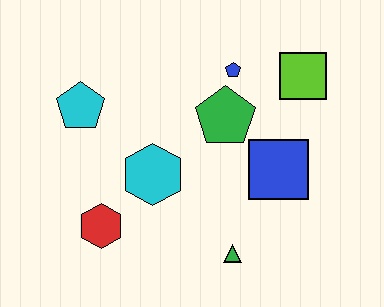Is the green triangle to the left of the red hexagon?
No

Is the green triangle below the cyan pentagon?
Yes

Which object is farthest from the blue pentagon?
The red hexagon is farthest from the blue pentagon.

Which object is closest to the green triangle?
The blue square is closest to the green triangle.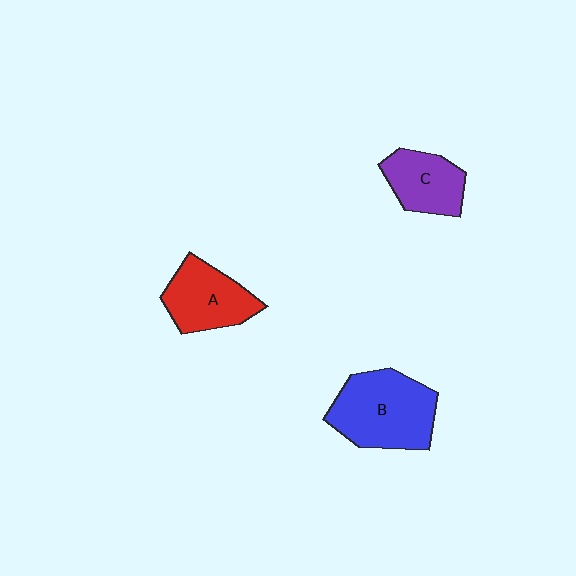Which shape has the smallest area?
Shape C (purple).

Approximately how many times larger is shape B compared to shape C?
Approximately 1.7 times.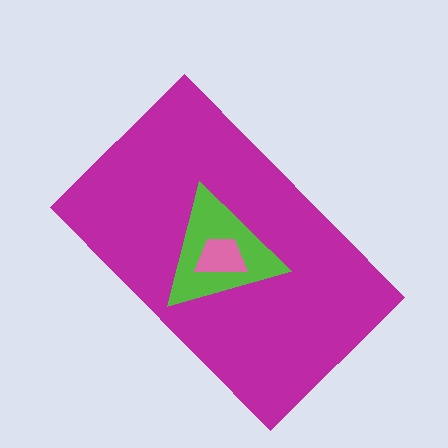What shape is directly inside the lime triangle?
The pink trapezoid.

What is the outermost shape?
The magenta rectangle.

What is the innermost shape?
The pink trapezoid.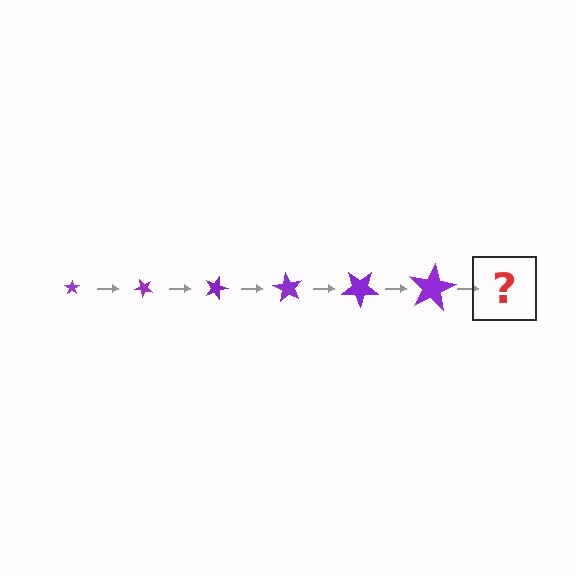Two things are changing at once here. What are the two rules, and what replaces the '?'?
The two rules are that the star grows larger each step and it rotates 45 degrees each step. The '?' should be a star, larger than the previous one and rotated 270 degrees from the start.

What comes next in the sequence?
The next element should be a star, larger than the previous one and rotated 270 degrees from the start.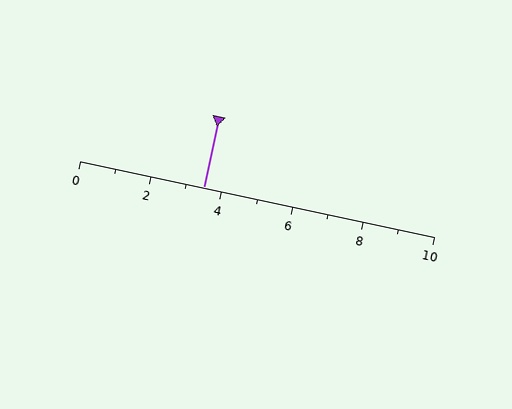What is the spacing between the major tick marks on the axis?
The major ticks are spaced 2 apart.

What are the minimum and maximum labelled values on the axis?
The axis runs from 0 to 10.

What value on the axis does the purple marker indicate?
The marker indicates approximately 3.5.